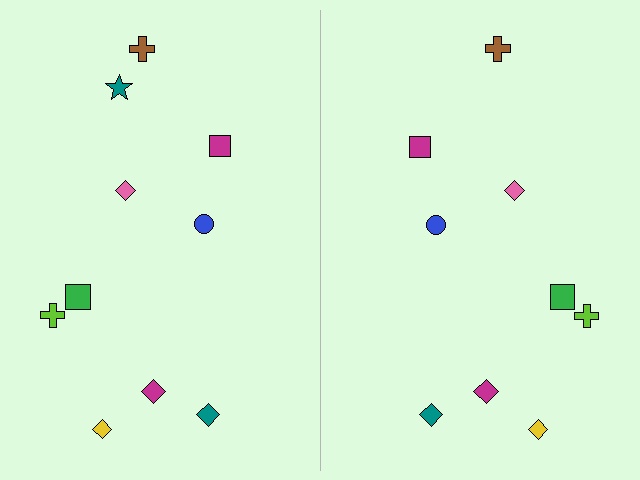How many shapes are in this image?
There are 19 shapes in this image.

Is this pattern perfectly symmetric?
No, the pattern is not perfectly symmetric. A teal star is missing from the right side.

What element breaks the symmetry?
A teal star is missing from the right side.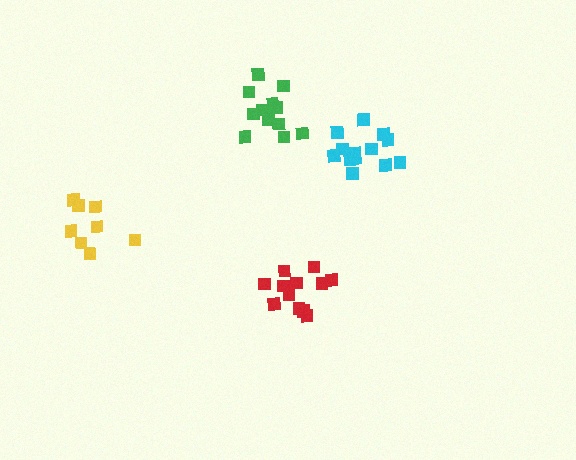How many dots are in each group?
Group 1: 13 dots, Group 2: 14 dots, Group 3: 12 dots, Group 4: 8 dots (47 total).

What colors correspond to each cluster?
The clusters are colored: green, cyan, red, yellow.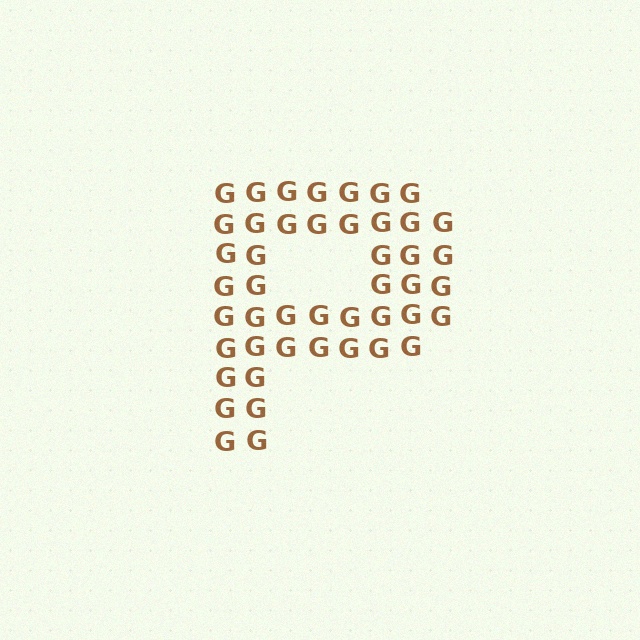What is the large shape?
The large shape is the letter P.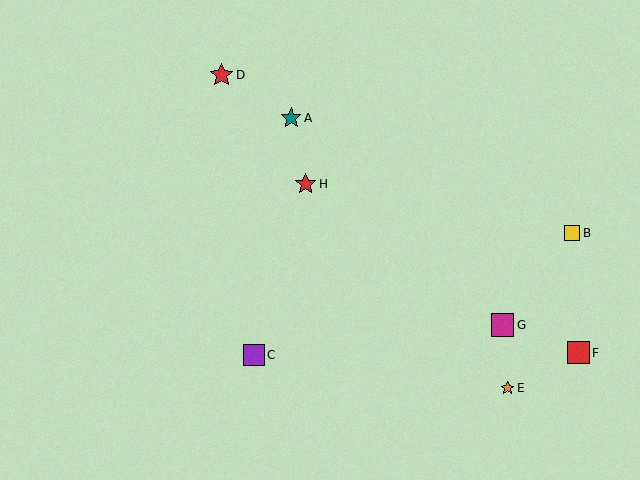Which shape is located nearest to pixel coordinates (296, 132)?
The teal star (labeled A) at (291, 118) is nearest to that location.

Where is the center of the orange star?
The center of the orange star is at (508, 388).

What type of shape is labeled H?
Shape H is a red star.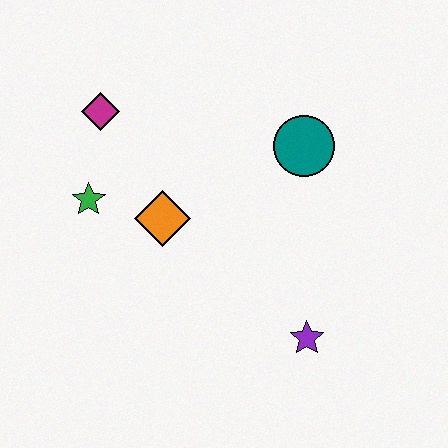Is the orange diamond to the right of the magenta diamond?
Yes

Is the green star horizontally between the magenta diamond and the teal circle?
No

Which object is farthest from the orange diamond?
The purple star is farthest from the orange diamond.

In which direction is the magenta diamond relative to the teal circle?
The magenta diamond is to the left of the teal circle.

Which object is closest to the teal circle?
The orange diamond is closest to the teal circle.